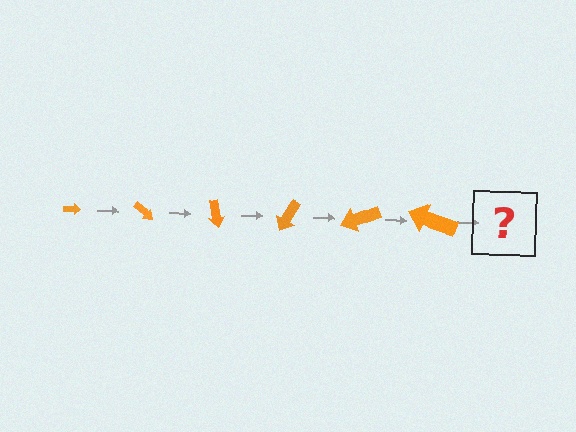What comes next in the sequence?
The next element should be an arrow, larger than the previous one and rotated 240 degrees from the start.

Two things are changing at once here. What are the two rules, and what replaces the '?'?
The two rules are that the arrow grows larger each step and it rotates 40 degrees each step. The '?' should be an arrow, larger than the previous one and rotated 240 degrees from the start.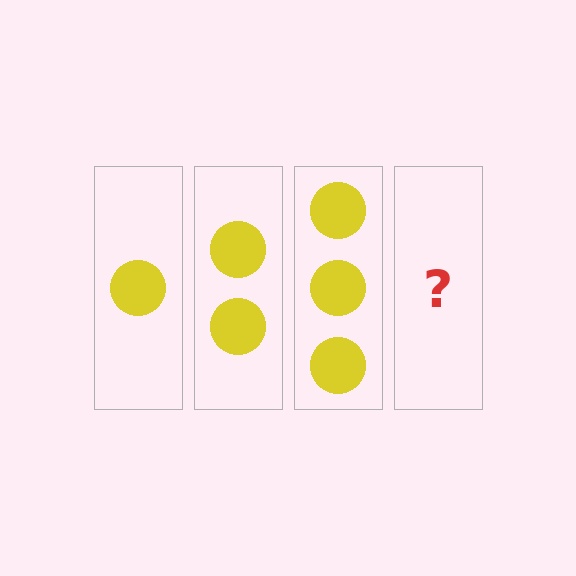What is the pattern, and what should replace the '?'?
The pattern is that each step adds one more circle. The '?' should be 4 circles.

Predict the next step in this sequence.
The next step is 4 circles.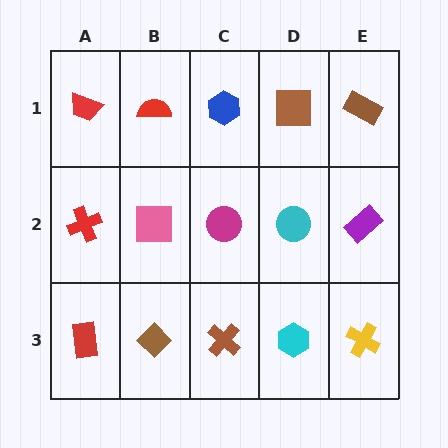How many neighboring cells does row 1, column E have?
2.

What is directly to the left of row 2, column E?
A cyan circle.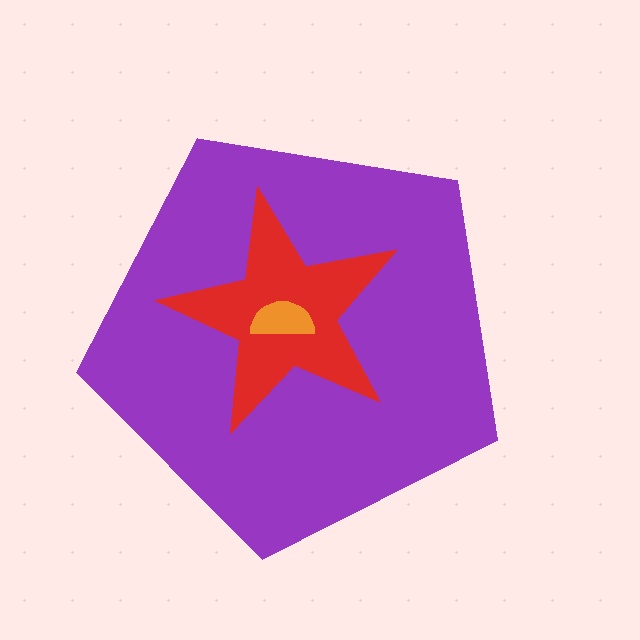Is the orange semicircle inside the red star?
Yes.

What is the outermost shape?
The purple pentagon.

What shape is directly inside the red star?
The orange semicircle.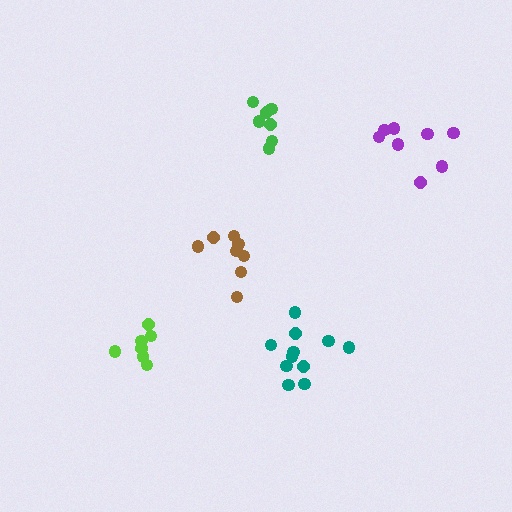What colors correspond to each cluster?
The clusters are colored: lime, teal, brown, purple, green.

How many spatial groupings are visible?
There are 5 spatial groupings.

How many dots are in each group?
Group 1: 7 dots, Group 2: 11 dots, Group 3: 8 dots, Group 4: 8 dots, Group 5: 7 dots (41 total).